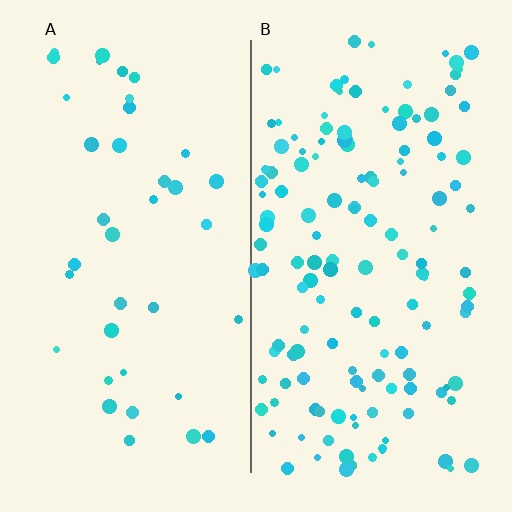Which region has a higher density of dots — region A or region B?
B (the right).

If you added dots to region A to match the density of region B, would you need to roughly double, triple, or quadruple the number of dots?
Approximately quadruple.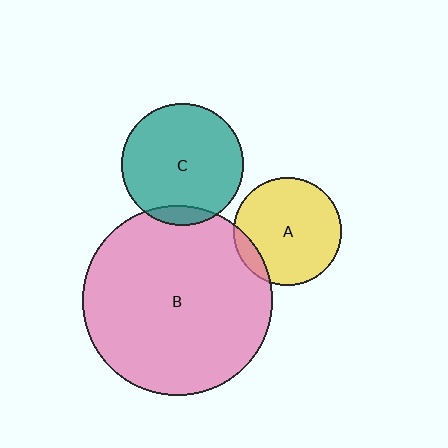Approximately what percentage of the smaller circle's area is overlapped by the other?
Approximately 10%.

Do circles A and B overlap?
Yes.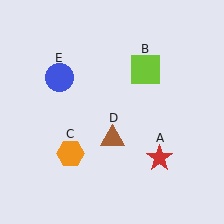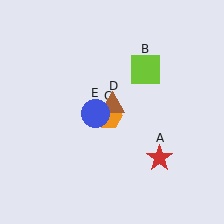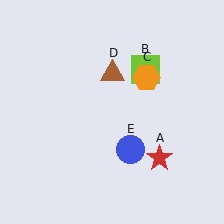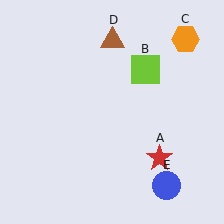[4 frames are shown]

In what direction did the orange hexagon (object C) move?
The orange hexagon (object C) moved up and to the right.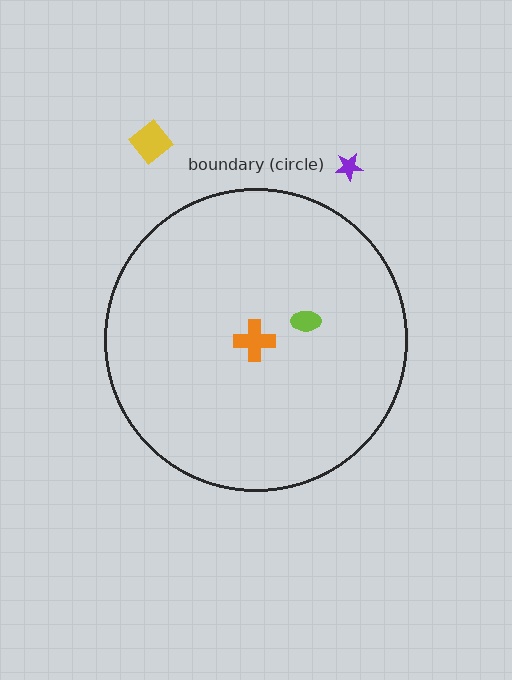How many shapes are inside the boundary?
2 inside, 2 outside.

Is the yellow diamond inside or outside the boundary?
Outside.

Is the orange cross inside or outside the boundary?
Inside.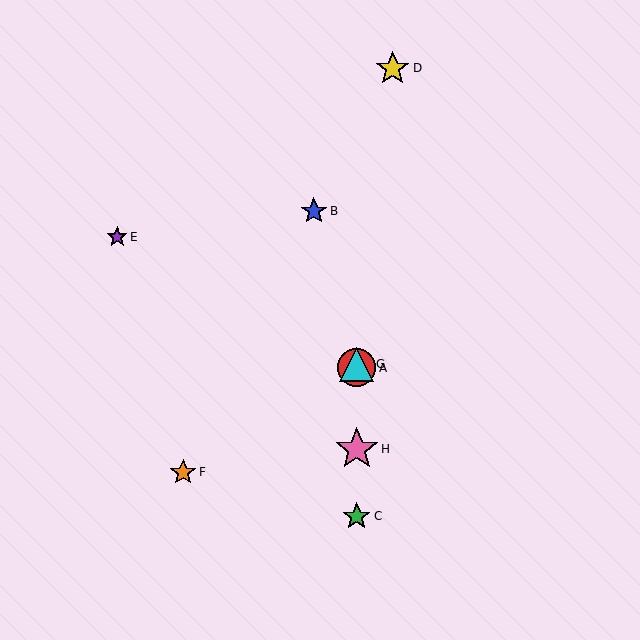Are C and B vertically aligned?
No, C is at x≈357 and B is at x≈314.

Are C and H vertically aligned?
Yes, both are at x≈357.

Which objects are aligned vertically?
Objects A, C, G, H are aligned vertically.